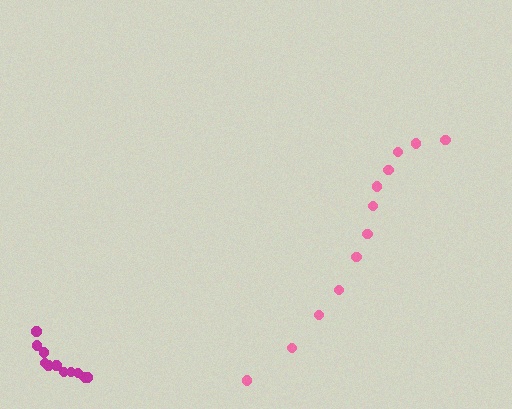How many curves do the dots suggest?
There are 2 distinct paths.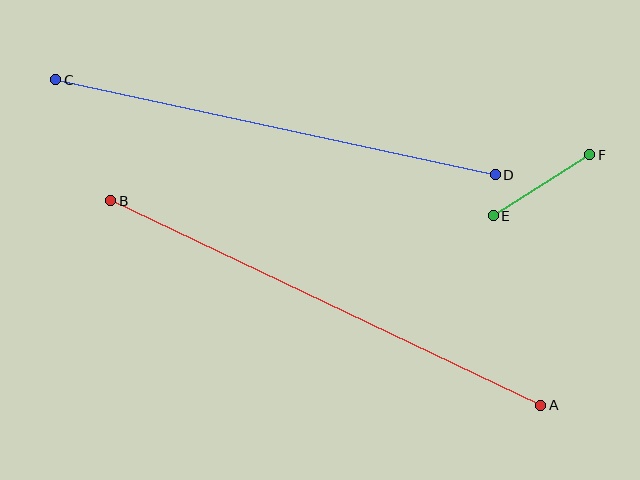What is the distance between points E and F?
The distance is approximately 114 pixels.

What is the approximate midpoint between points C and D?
The midpoint is at approximately (276, 127) pixels.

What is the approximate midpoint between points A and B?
The midpoint is at approximately (326, 303) pixels.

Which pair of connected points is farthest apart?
Points A and B are farthest apart.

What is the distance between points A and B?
The distance is approximately 476 pixels.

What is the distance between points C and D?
The distance is approximately 449 pixels.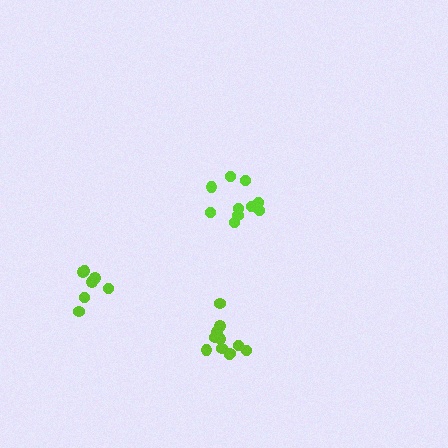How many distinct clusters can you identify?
There are 3 distinct clusters.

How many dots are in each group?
Group 1: 7 dots, Group 2: 10 dots, Group 3: 11 dots (28 total).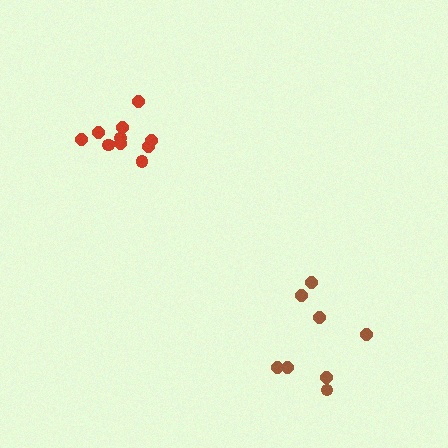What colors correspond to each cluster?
The clusters are colored: red, brown.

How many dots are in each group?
Group 1: 10 dots, Group 2: 8 dots (18 total).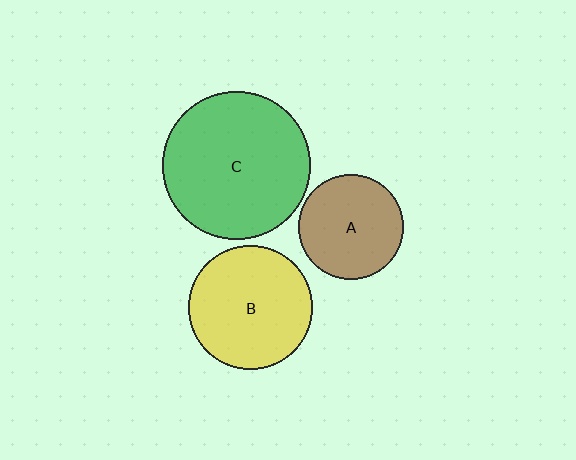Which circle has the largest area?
Circle C (green).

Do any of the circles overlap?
No, none of the circles overlap.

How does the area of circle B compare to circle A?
Approximately 1.4 times.